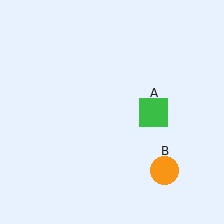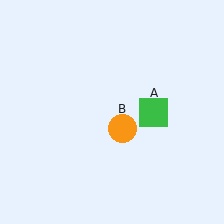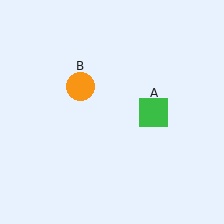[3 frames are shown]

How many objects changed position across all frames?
1 object changed position: orange circle (object B).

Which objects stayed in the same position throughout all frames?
Green square (object A) remained stationary.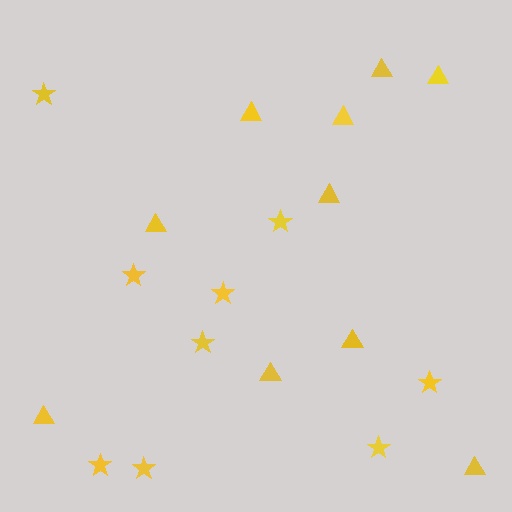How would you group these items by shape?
There are 2 groups: one group of stars (9) and one group of triangles (10).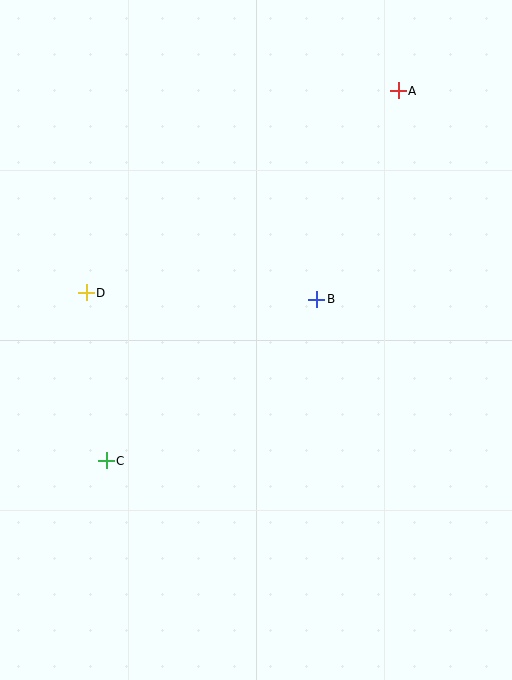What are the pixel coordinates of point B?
Point B is at (317, 299).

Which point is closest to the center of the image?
Point B at (317, 299) is closest to the center.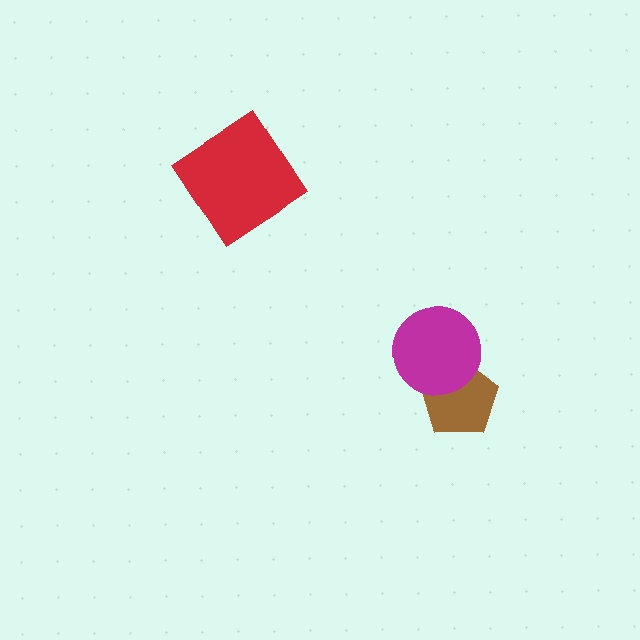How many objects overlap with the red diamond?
0 objects overlap with the red diamond.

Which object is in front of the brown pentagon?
The magenta circle is in front of the brown pentagon.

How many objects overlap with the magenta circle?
1 object overlaps with the magenta circle.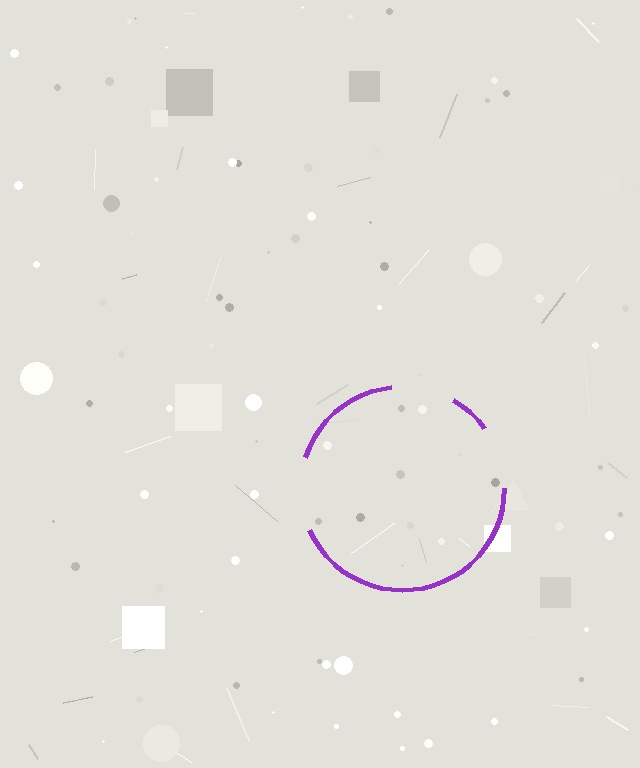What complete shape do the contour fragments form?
The contour fragments form a circle.